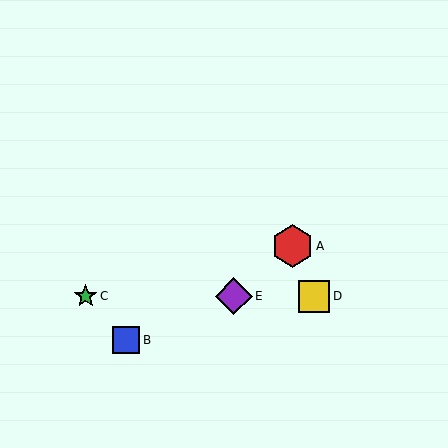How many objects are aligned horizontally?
3 objects (C, D, E) are aligned horizontally.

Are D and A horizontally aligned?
No, D is at y≈296 and A is at y≈246.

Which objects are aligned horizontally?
Objects C, D, E are aligned horizontally.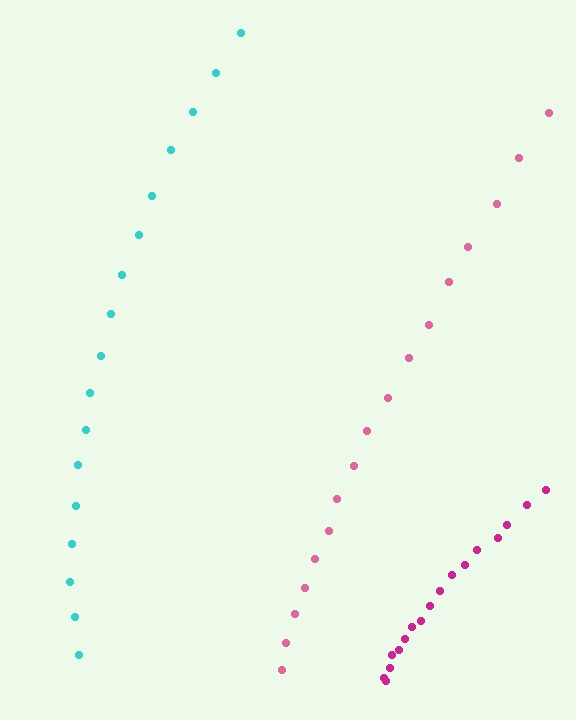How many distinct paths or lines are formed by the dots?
There are 3 distinct paths.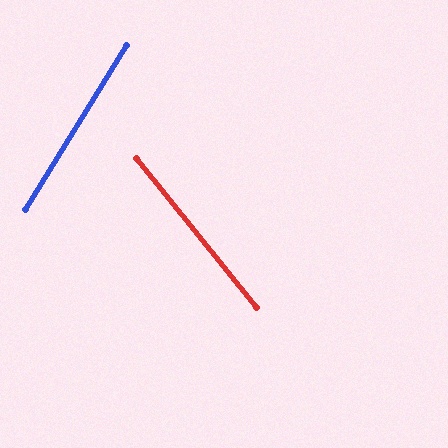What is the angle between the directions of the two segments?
Approximately 71 degrees.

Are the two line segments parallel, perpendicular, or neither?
Neither parallel nor perpendicular — they differ by about 71°.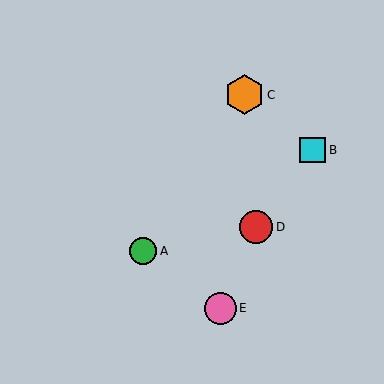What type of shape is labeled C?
Shape C is an orange hexagon.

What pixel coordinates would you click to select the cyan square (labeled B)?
Click at (313, 150) to select the cyan square B.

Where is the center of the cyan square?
The center of the cyan square is at (313, 150).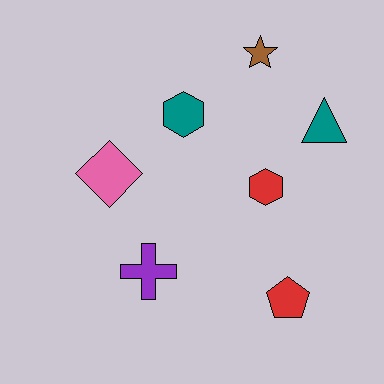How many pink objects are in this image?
There is 1 pink object.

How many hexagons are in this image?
There are 2 hexagons.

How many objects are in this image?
There are 7 objects.